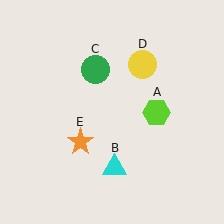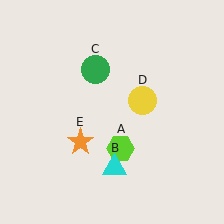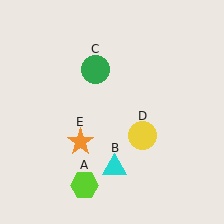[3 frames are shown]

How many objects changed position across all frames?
2 objects changed position: lime hexagon (object A), yellow circle (object D).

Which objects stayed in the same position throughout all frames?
Cyan triangle (object B) and green circle (object C) and orange star (object E) remained stationary.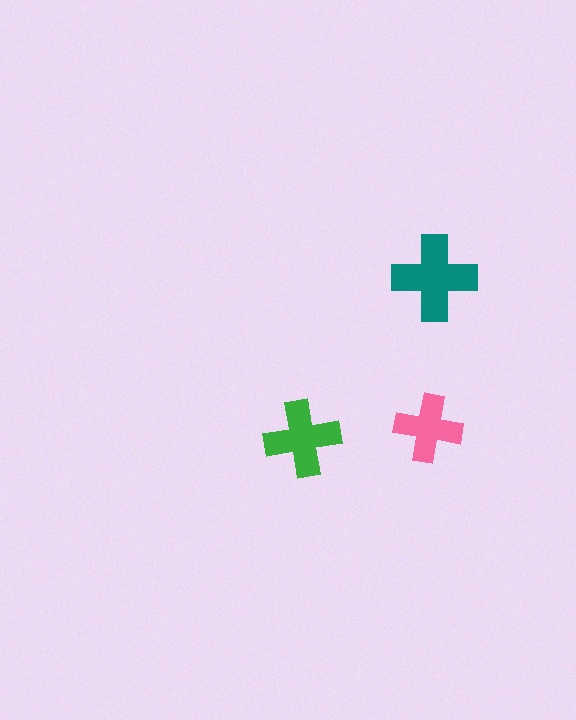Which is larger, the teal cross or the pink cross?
The teal one.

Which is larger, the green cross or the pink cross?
The green one.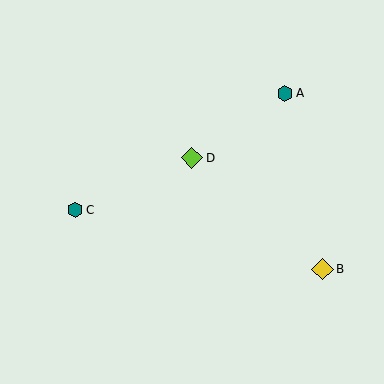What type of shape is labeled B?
Shape B is a yellow diamond.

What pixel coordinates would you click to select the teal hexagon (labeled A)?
Click at (285, 93) to select the teal hexagon A.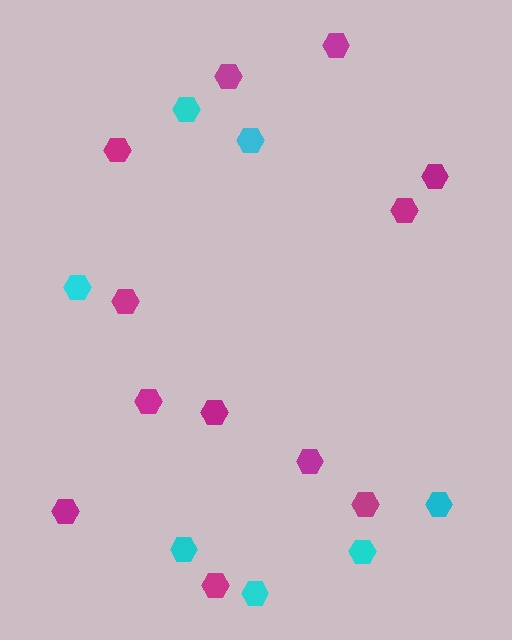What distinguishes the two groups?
There are 2 groups: one group of cyan hexagons (7) and one group of magenta hexagons (12).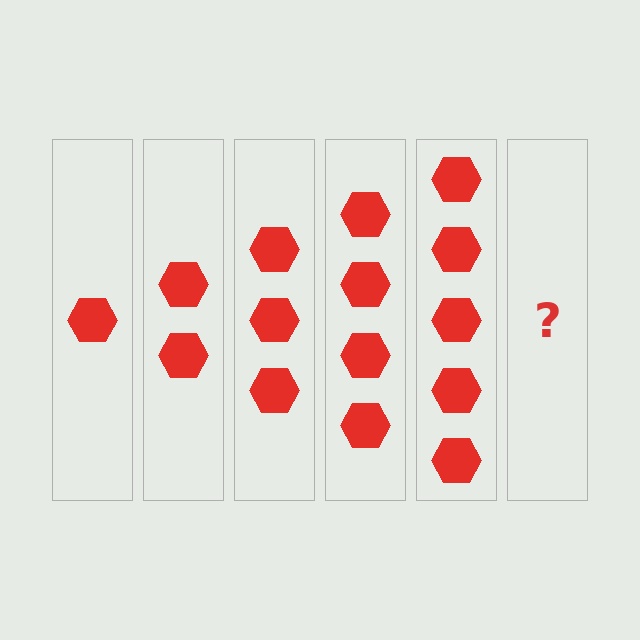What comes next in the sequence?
The next element should be 6 hexagons.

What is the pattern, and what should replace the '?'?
The pattern is that each step adds one more hexagon. The '?' should be 6 hexagons.